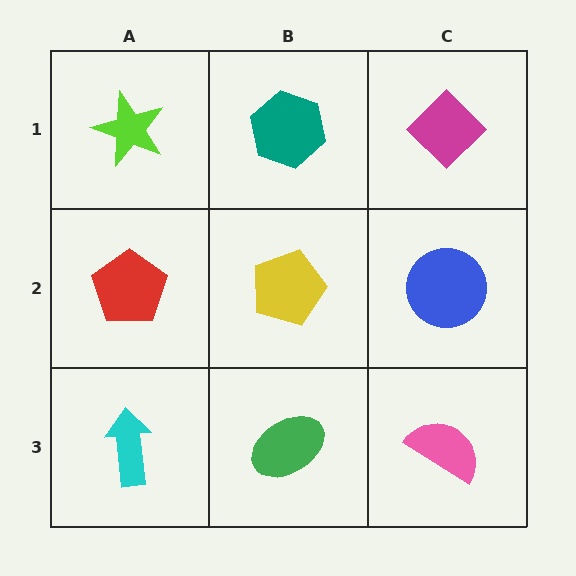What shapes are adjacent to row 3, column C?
A blue circle (row 2, column C), a green ellipse (row 3, column B).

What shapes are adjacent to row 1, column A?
A red pentagon (row 2, column A), a teal hexagon (row 1, column B).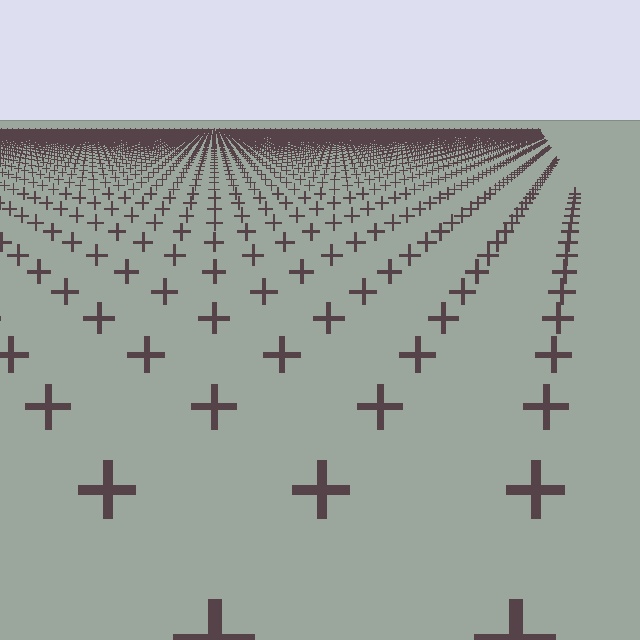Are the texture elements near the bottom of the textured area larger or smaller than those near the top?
Larger. Near the bottom, elements are closer to the viewer and appear at a bigger on-screen size.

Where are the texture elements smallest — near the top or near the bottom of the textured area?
Near the top.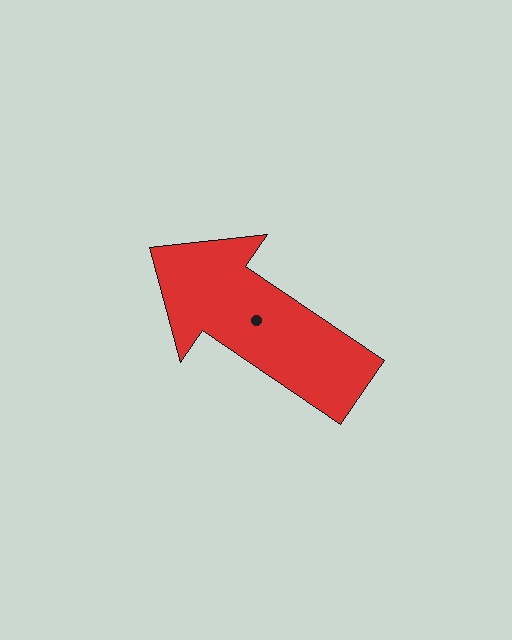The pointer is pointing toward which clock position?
Roughly 10 o'clock.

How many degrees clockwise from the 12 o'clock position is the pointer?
Approximately 304 degrees.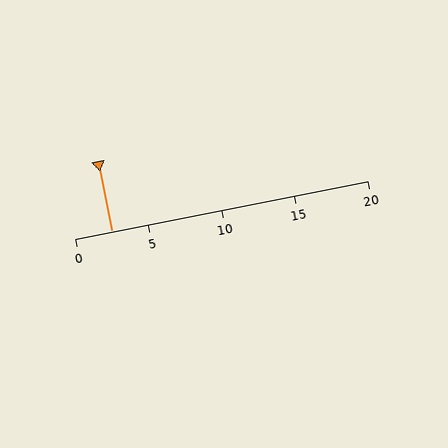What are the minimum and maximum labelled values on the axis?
The axis runs from 0 to 20.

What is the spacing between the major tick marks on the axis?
The major ticks are spaced 5 apart.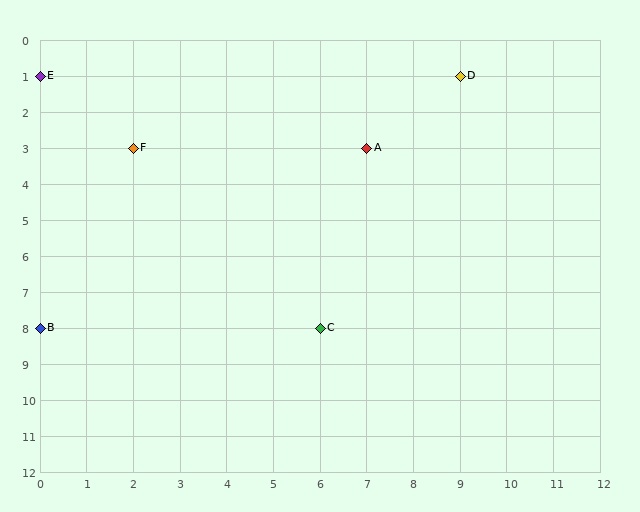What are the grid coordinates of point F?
Point F is at grid coordinates (2, 3).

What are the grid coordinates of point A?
Point A is at grid coordinates (7, 3).